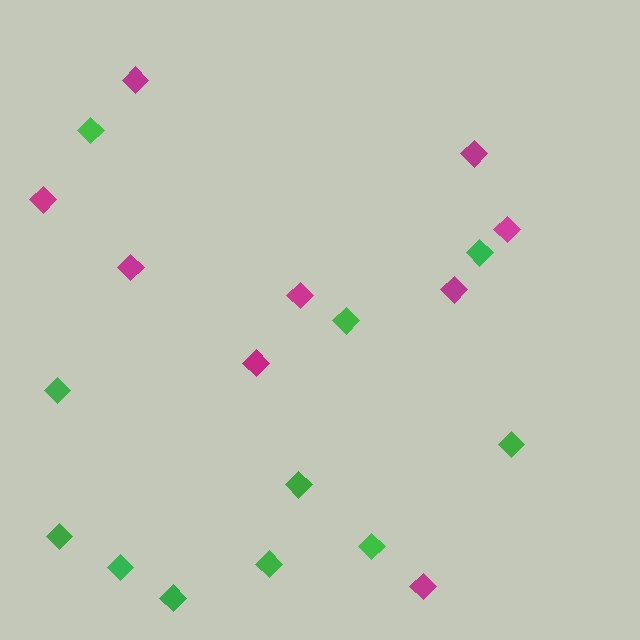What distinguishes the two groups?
There are 2 groups: one group of green diamonds (11) and one group of magenta diamonds (9).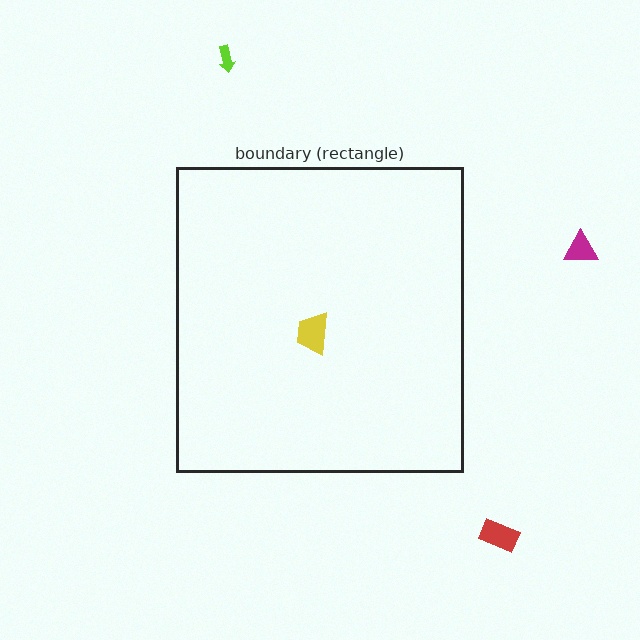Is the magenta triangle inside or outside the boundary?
Outside.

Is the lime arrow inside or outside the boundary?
Outside.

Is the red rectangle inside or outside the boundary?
Outside.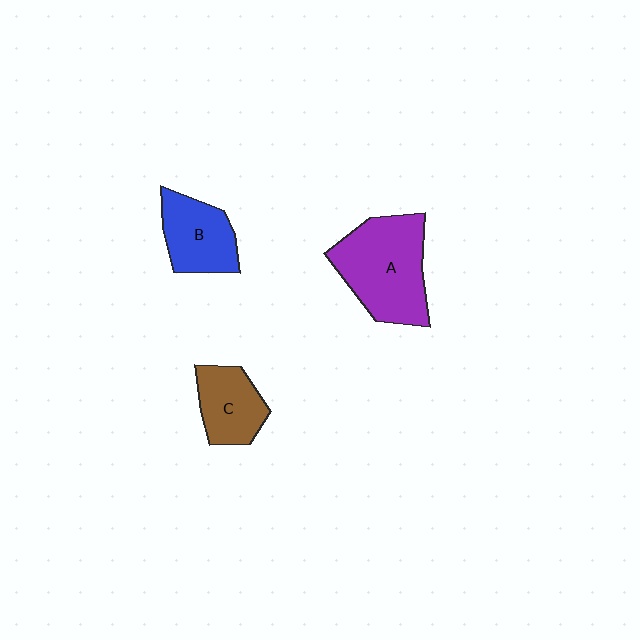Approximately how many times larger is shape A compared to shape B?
Approximately 1.6 times.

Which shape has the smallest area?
Shape C (brown).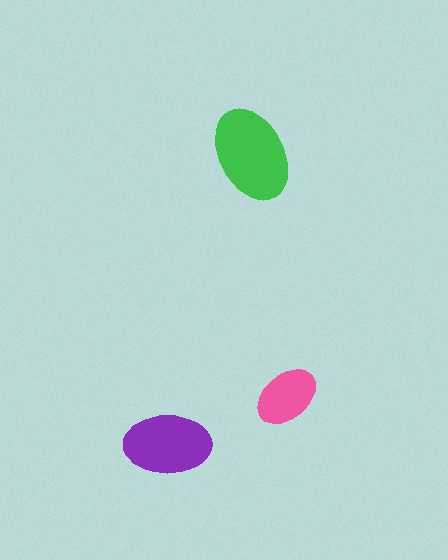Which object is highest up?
The green ellipse is topmost.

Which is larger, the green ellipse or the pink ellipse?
The green one.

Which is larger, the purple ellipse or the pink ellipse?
The purple one.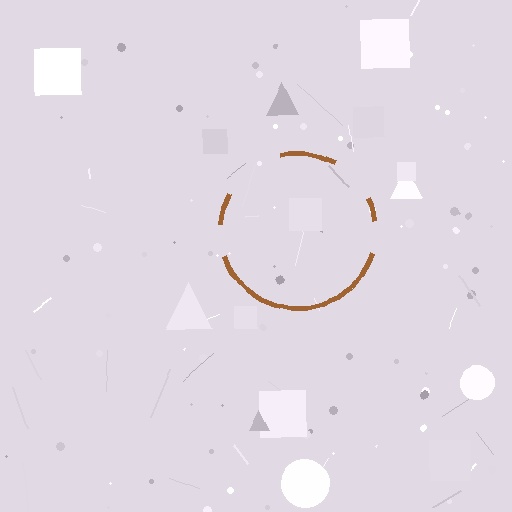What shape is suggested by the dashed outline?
The dashed outline suggests a circle.